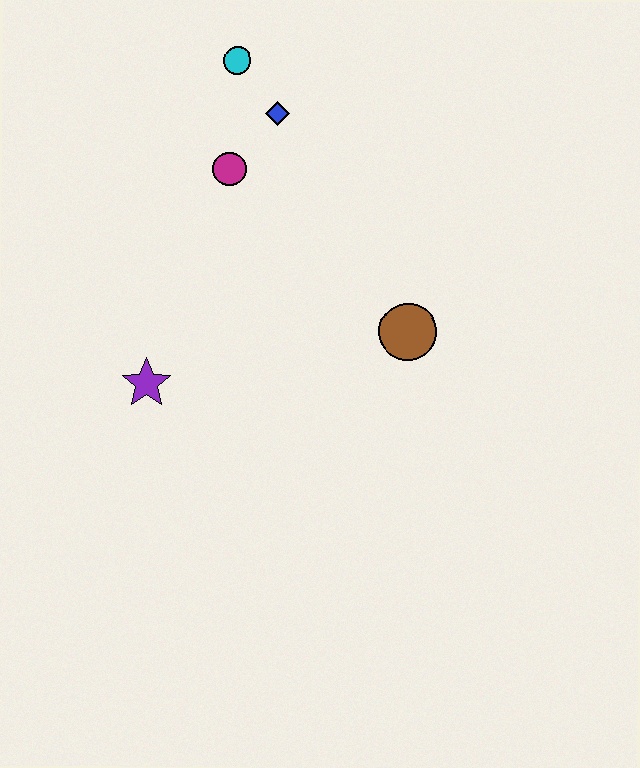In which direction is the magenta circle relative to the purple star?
The magenta circle is above the purple star.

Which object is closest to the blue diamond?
The cyan circle is closest to the blue diamond.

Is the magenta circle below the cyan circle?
Yes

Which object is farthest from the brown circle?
The cyan circle is farthest from the brown circle.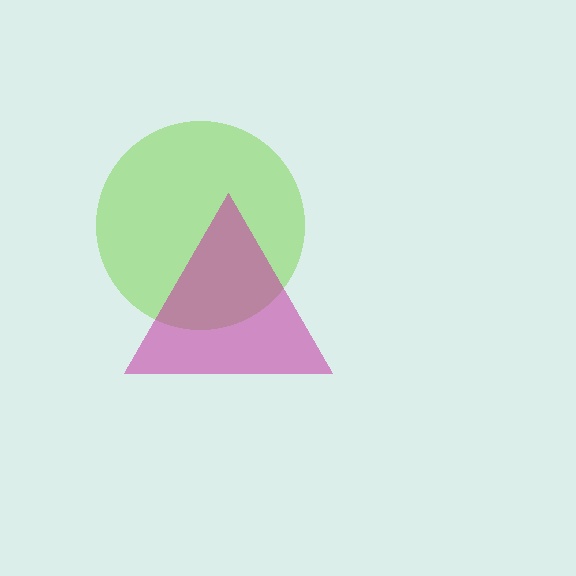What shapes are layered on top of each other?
The layered shapes are: a lime circle, a magenta triangle.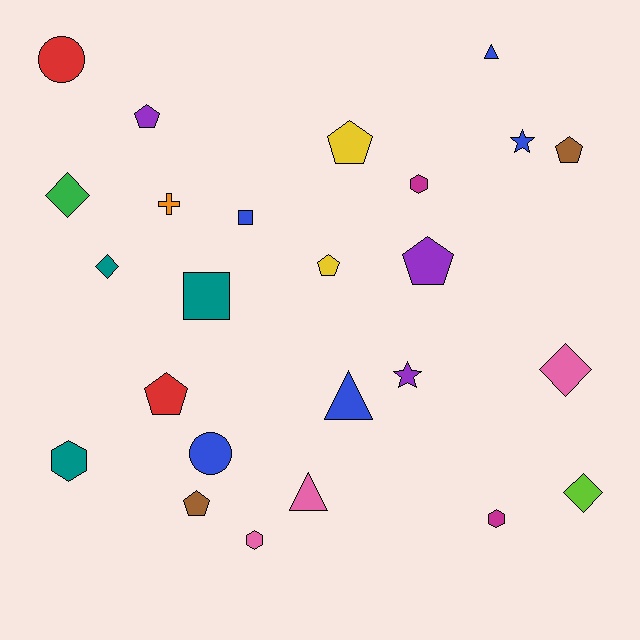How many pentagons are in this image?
There are 7 pentagons.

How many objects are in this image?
There are 25 objects.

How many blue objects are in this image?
There are 5 blue objects.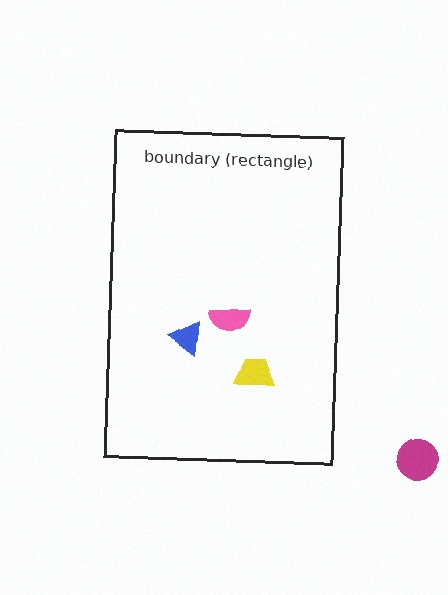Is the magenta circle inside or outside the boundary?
Outside.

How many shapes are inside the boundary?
3 inside, 1 outside.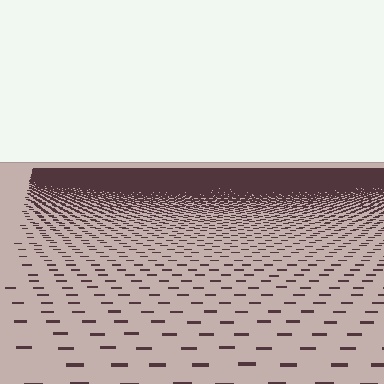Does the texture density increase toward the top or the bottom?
Density increases toward the top.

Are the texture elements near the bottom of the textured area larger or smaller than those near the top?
Larger. Near the bottom, elements are closer to the viewer and appear at a bigger on-screen size.